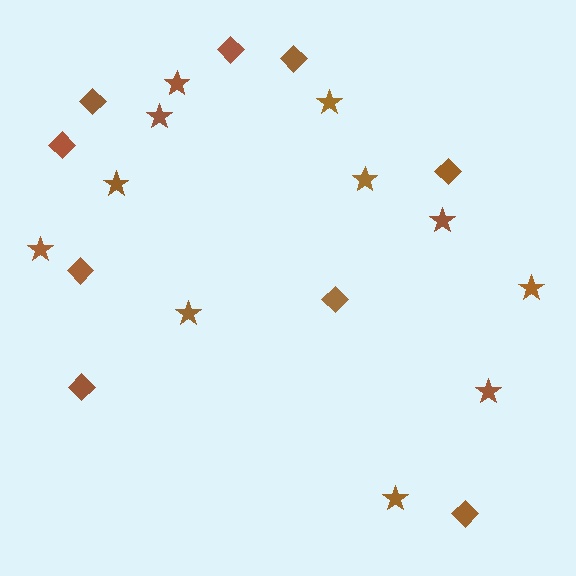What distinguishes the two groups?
There are 2 groups: one group of stars (11) and one group of diamonds (9).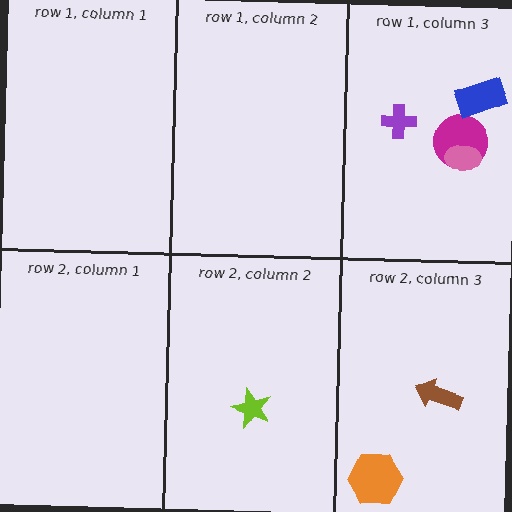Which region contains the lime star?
The row 2, column 2 region.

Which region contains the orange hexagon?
The row 2, column 3 region.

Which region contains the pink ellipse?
The row 1, column 3 region.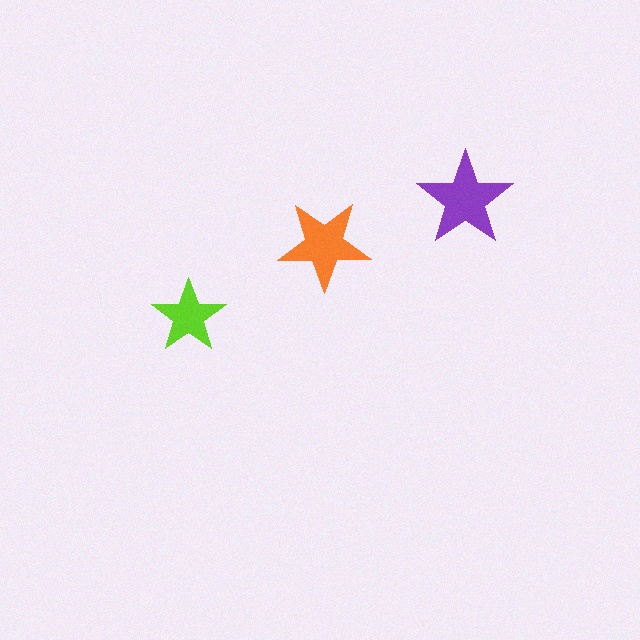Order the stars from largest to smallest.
the purple one, the orange one, the lime one.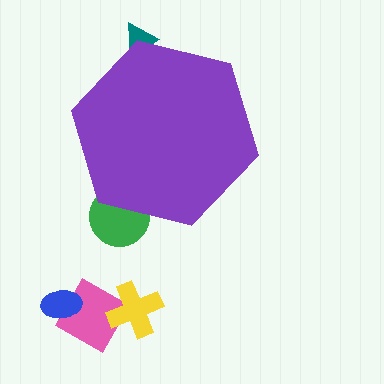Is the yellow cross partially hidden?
No, the yellow cross is fully visible.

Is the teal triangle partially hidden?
Yes, the teal triangle is partially hidden behind the purple hexagon.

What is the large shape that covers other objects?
A purple hexagon.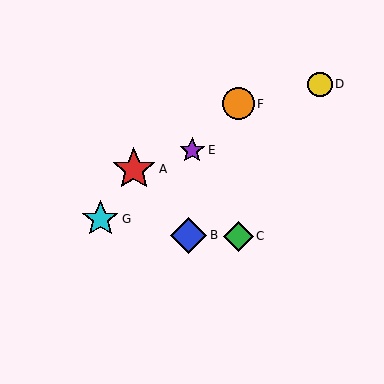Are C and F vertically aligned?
Yes, both are at x≈239.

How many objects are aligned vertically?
2 objects (C, F) are aligned vertically.